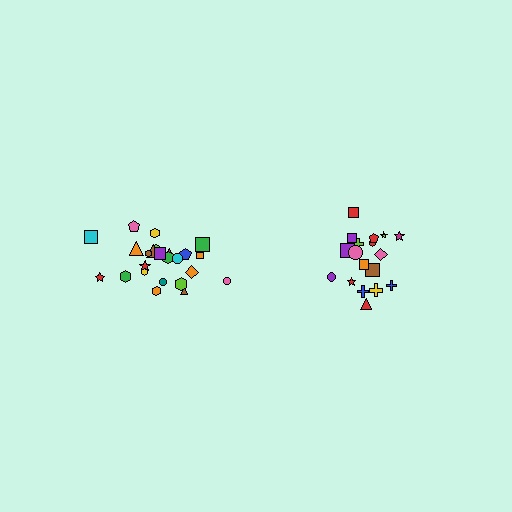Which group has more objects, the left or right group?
The left group.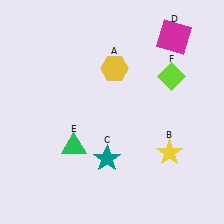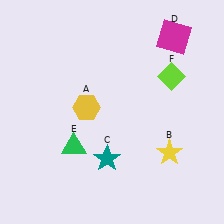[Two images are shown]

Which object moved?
The yellow hexagon (A) moved down.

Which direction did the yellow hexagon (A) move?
The yellow hexagon (A) moved down.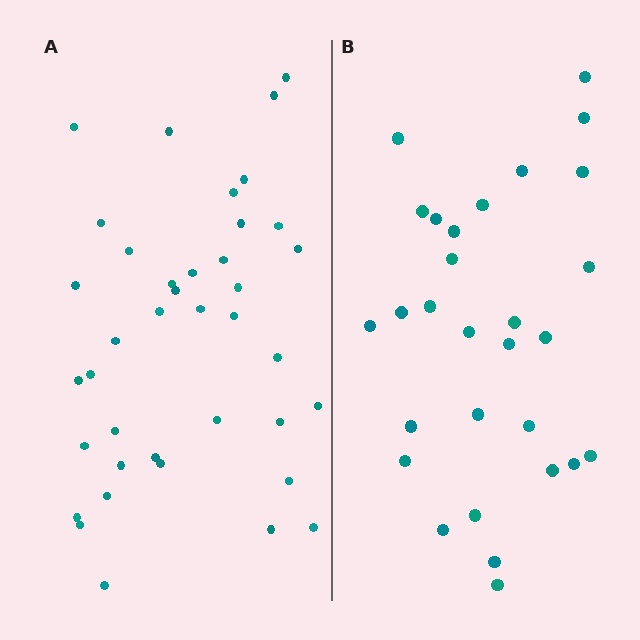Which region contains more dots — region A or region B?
Region A (the left region) has more dots.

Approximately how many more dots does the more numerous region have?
Region A has roughly 10 or so more dots than region B.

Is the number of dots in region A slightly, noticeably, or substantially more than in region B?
Region A has noticeably more, but not dramatically so. The ratio is roughly 1.3 to 1.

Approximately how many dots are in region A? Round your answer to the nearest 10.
About 40 dots. (The exact count is 39, which rounds to 40.)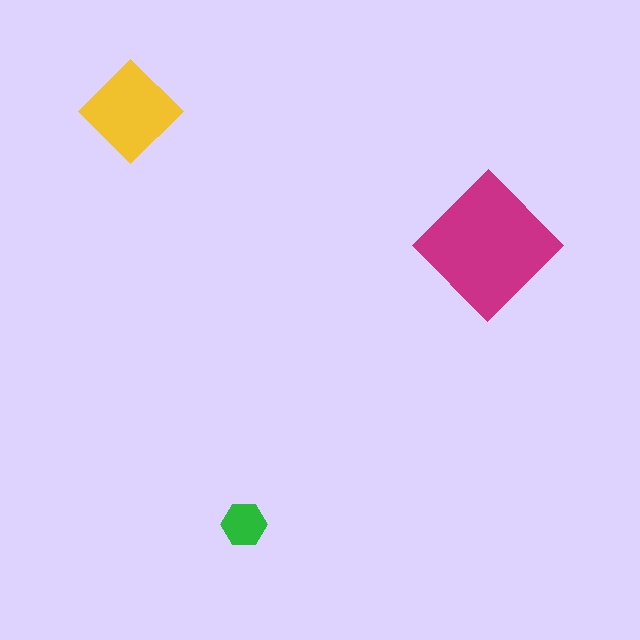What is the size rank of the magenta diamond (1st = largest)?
1st.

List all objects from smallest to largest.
The green hexagon, the yellow diamond, the magenta diamond.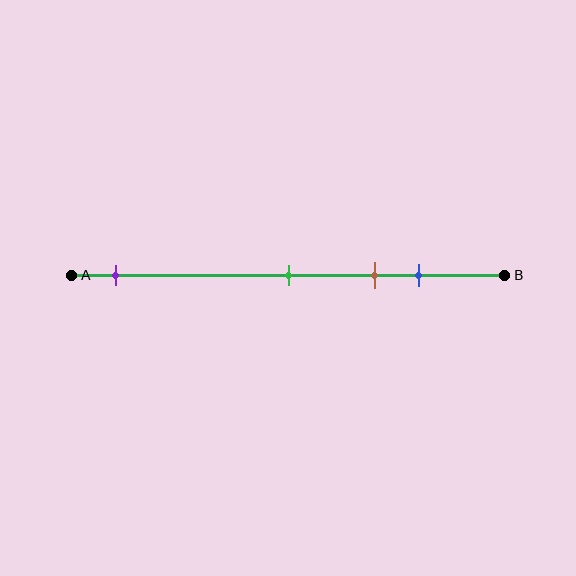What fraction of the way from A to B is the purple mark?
The purple mark is approximately 10% (0.1) of the way from A to B.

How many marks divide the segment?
There are 4 marks dividing the segment.